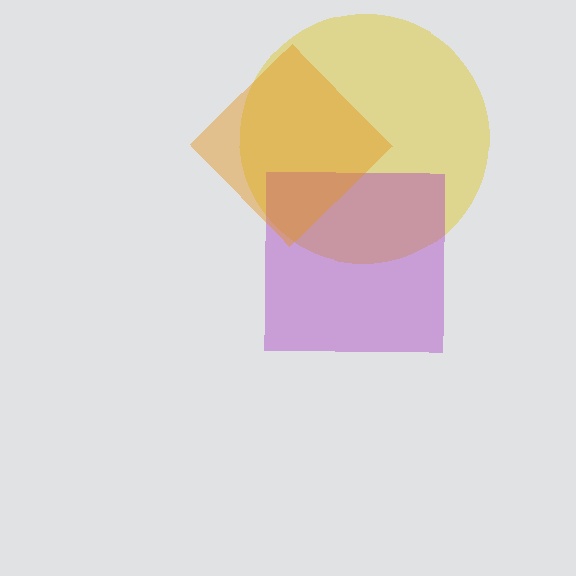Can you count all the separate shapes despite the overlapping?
Yes, there are 3 separate shapes.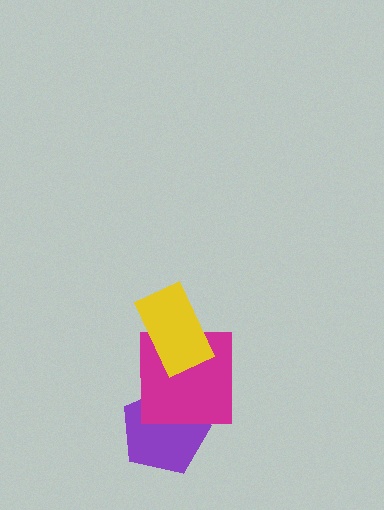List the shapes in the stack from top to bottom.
From top to bottom: the yellow rectangle, the magenta square, the purple pentagon.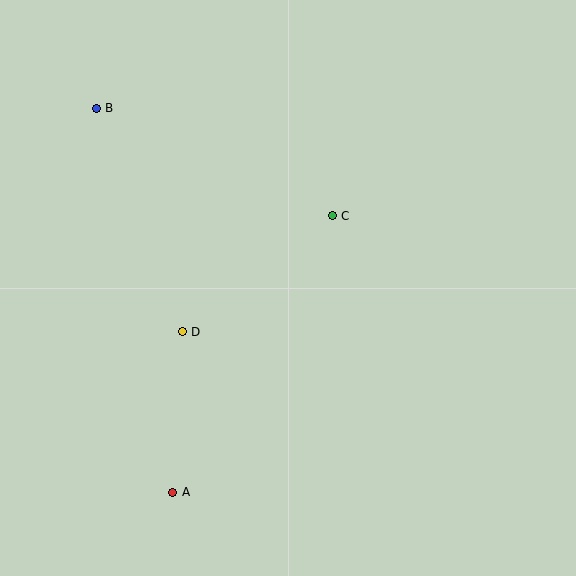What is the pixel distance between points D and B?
The distance between D and B is 239 pixels.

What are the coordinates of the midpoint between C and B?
The midpoint between C and B is at (214, 162).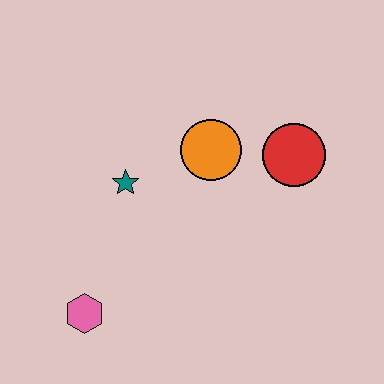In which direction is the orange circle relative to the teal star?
The orange circle is to the right of the teal star.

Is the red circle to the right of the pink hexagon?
Yes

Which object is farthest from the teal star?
The red circle is farthest from the teal star.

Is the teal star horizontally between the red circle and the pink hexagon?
Yes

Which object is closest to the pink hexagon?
The teal star is closest to the pink hexagon.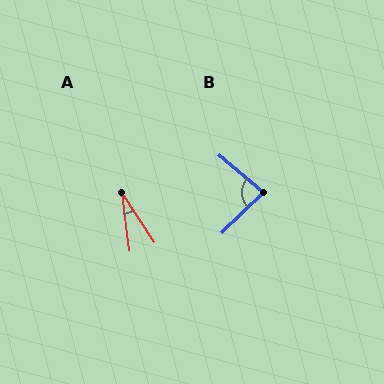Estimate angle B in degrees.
Approximately 84 degrees.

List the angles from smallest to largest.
A (26°), B (84°).